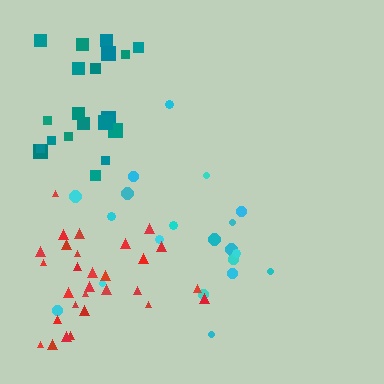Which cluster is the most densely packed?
Red.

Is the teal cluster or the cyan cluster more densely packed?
Teal.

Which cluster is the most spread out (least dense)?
Cyan.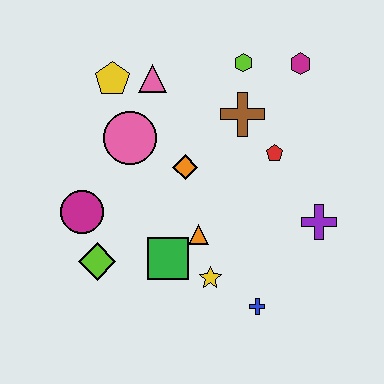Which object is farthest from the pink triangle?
The blue cross is farthest from the pink triangle.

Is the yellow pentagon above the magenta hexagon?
No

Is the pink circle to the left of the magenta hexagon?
Yes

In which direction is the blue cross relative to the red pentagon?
The blue cross is below the red pentagon.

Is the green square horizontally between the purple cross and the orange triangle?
No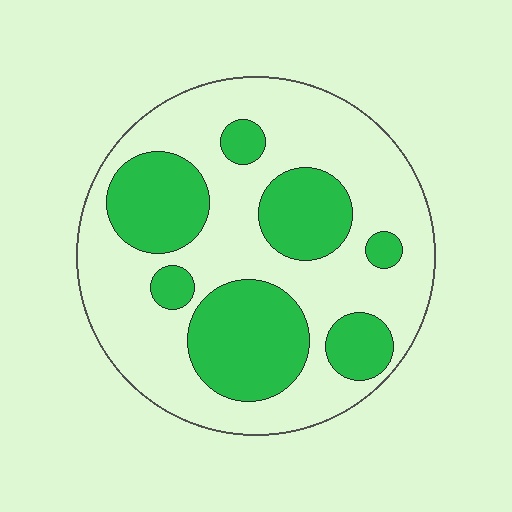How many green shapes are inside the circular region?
7.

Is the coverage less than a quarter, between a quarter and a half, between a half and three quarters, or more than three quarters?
Between a quarter and a half.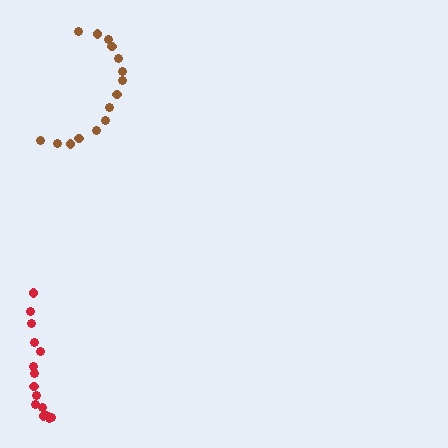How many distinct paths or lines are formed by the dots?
There are 2 distinct paths.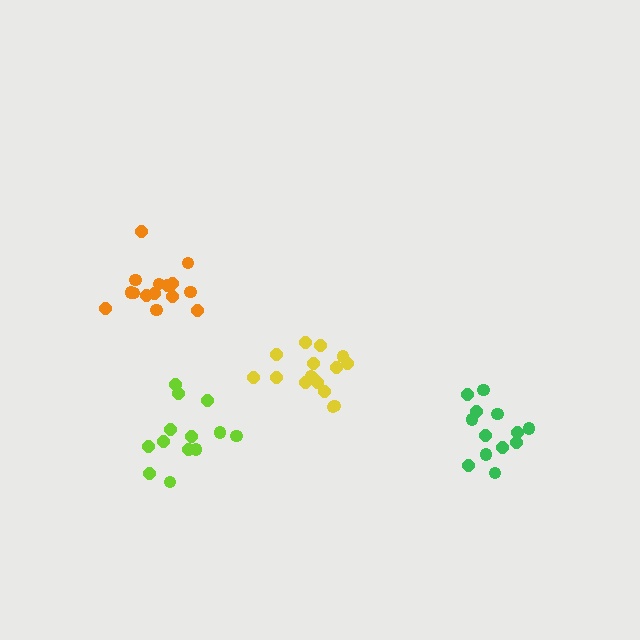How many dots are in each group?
Group 1: 16 dots, Group 2: 13 dots, Group 3: 13 dots, Group 4: 15 dots (57 total).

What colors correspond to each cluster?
The clusters are colored: yellow, lime, green, orange.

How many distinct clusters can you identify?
There are 4 distinct clusters.